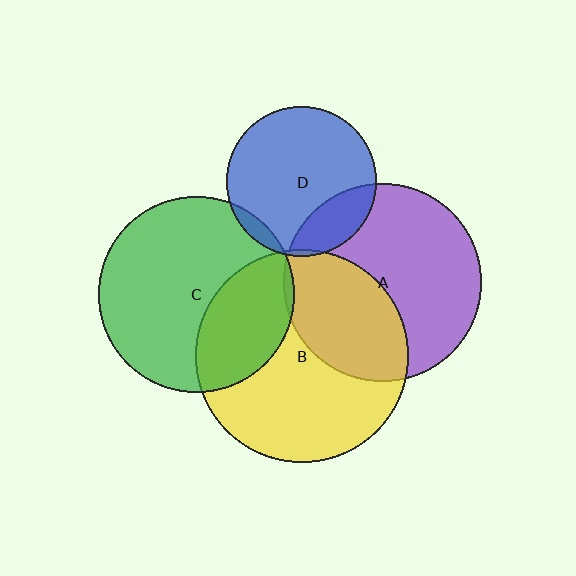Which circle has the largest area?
Circle B (yellow).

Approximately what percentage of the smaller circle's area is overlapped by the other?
Approximately 5%.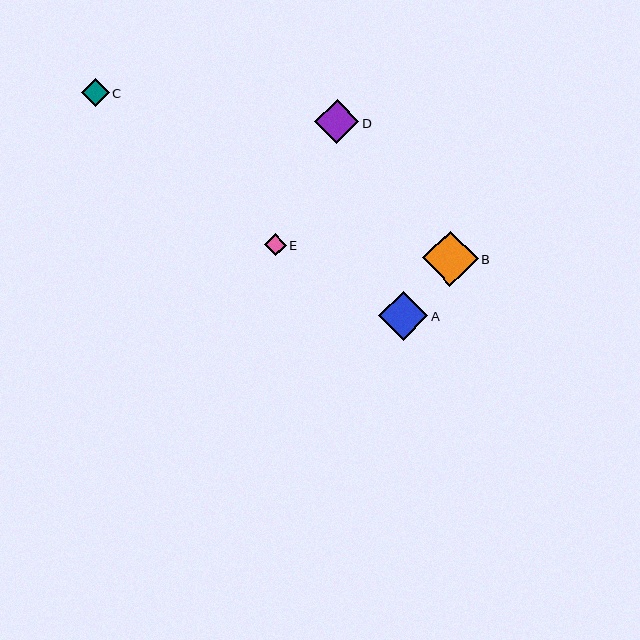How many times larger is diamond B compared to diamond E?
Diamond B is approximately 2.5 times the size of diamond E.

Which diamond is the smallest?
Diamond E is the smallest with a size of approximately 22 pixels.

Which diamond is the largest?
Diamond B is the largest with a size of approximately 55 pixels.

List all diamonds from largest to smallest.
From largest to smallest: B, A, D, C, E.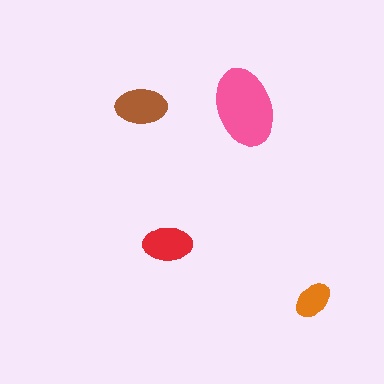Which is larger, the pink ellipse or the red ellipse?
The pink one.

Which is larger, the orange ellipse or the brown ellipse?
The brown one.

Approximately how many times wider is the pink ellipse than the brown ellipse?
About 1.5 times wider.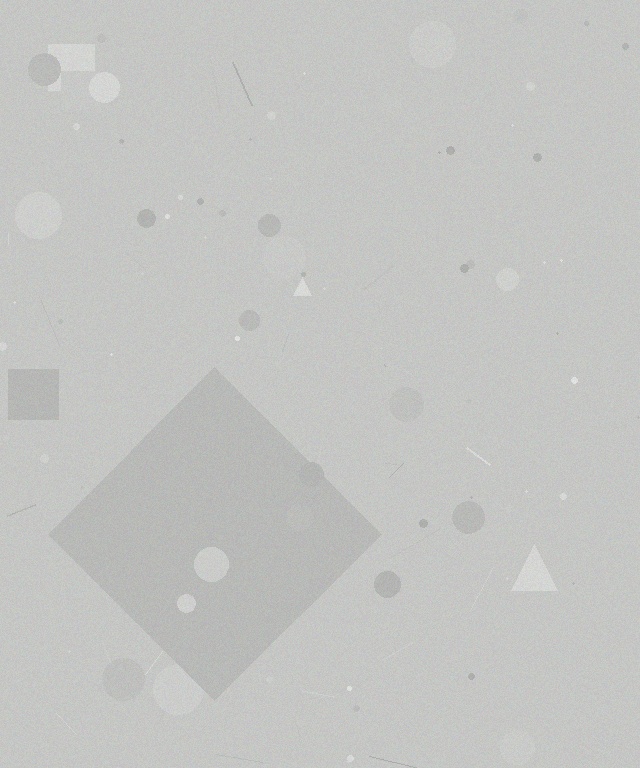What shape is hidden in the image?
A diamond is hidden in the image.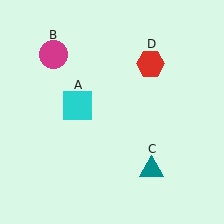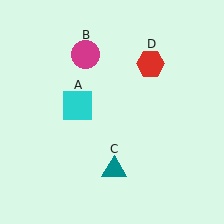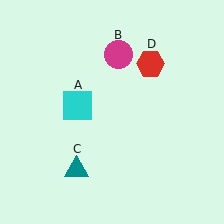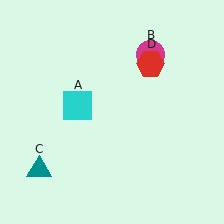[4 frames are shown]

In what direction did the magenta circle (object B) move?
The magenta circle (object B) moved right.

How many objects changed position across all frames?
2 objects changed position: magenta circle (object B), teal triangle (object C).